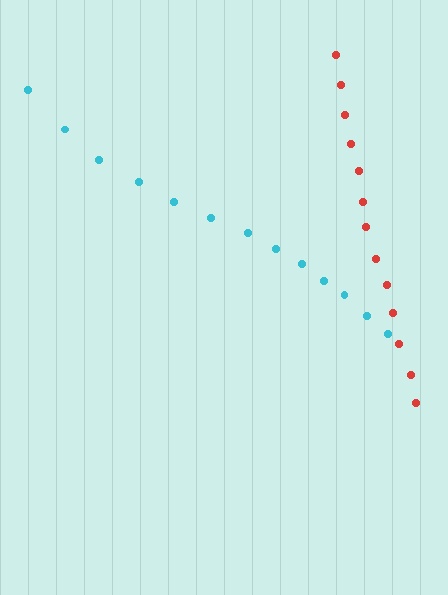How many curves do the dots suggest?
There are 2 distinct paths.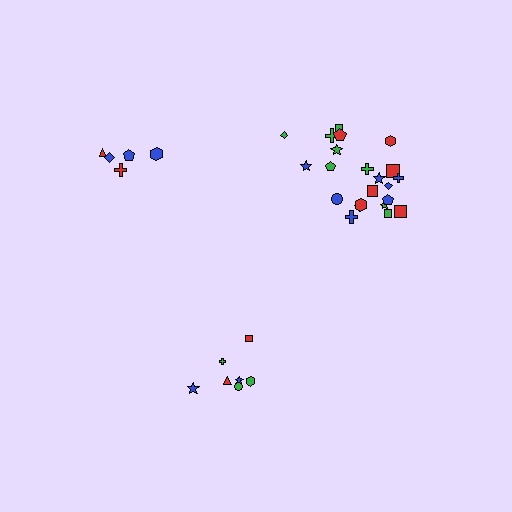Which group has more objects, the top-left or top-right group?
The top-right group.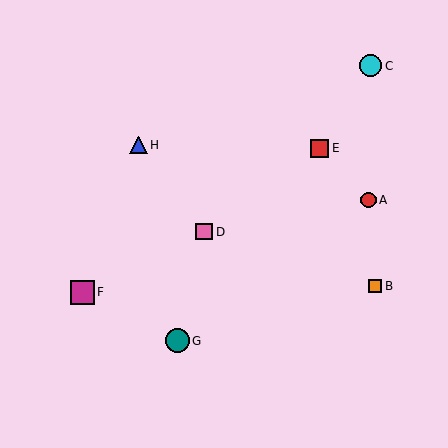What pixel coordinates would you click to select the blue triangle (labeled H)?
Click at (138, 145) to select the blue triangle H.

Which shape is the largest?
The teal circle (labeled G) is the largest.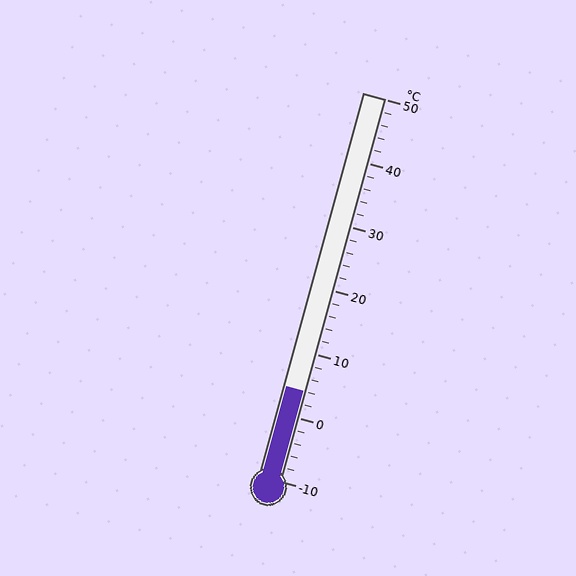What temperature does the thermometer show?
The thermometer shows approximately 4°C.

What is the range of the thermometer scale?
The thermometer scale ranges from -10°C to 50°C.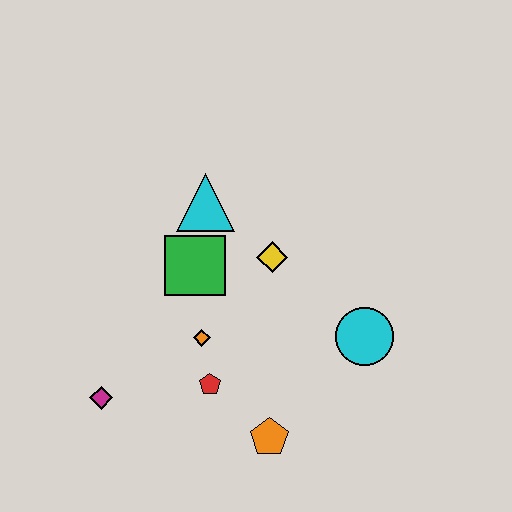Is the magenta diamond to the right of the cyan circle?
No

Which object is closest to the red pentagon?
The orange diamond is closest to the red pentagon.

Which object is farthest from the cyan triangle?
The orange pentagon is farthest from the cyan triangle.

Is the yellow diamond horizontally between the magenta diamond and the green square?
No